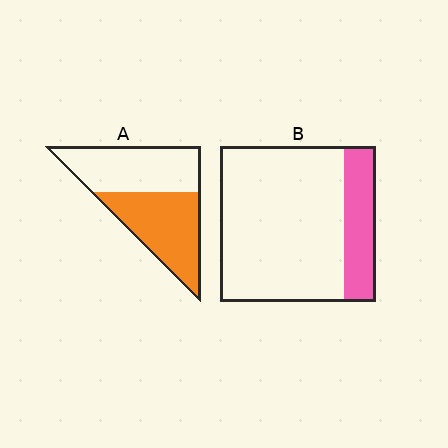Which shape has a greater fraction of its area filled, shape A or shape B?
Shape A.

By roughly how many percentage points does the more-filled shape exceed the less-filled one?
By roughly 30 percentage points (A over B).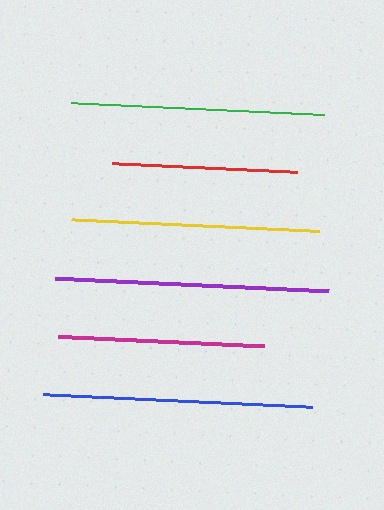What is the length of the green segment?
The green segment is approximately 252 pixels long.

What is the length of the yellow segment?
The yellow segment is approximately 247 pixels long.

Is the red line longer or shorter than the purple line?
The purple line is longer than the red line.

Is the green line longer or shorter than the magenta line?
The green line is longer than the magenta line.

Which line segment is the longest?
The purple line is the longest at approximately 274 pixels.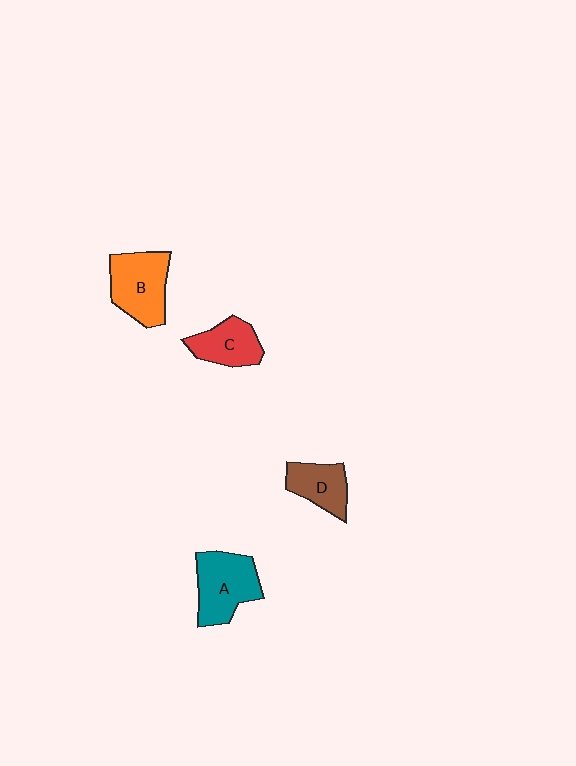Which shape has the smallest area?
Shape D (brown).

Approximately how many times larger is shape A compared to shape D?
Approximately 1.5 times.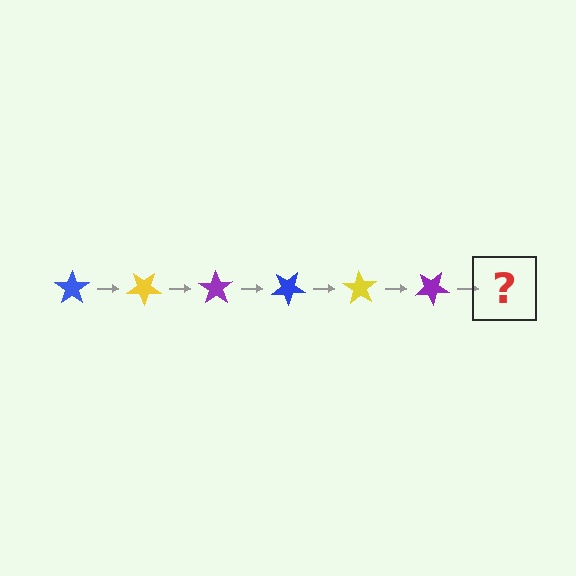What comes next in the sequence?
The next element should be a blue star, rotated 210 degrees from the start.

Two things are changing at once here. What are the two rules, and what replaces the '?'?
The two rules are that it rotates 35 degrees each step and the color cycles through blue, yellow, and purple. The '?' should be a blue star, rotated 210 degrees from the start.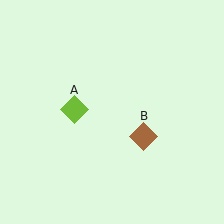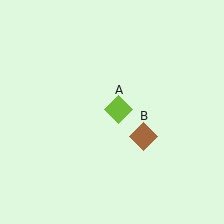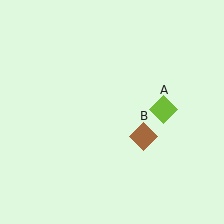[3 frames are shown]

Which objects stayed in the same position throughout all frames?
Brown diamond (object B) remained stationary.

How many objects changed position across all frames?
1 object changed position: lime diamond (object A).